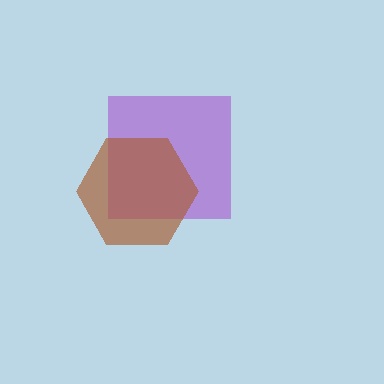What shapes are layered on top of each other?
The layered shapes are: a purple square, a brown hexagon.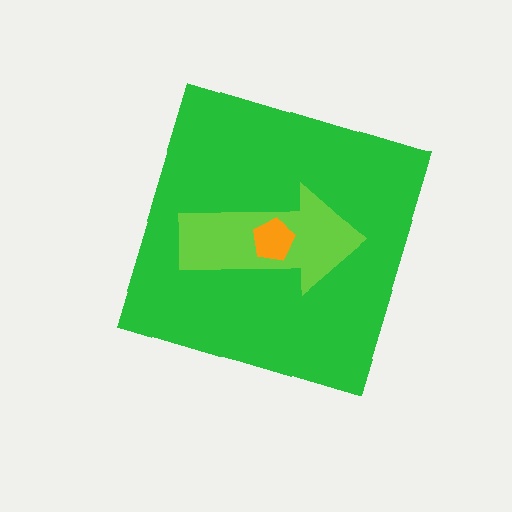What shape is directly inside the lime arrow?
The orange pentagon.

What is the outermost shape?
The green diamond.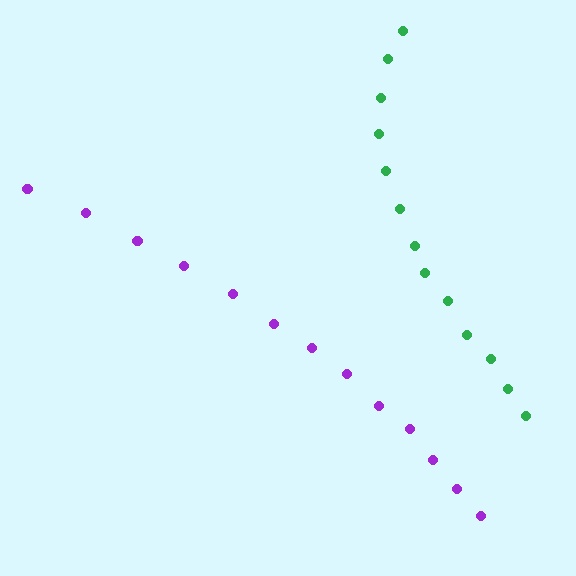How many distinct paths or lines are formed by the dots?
There are 2 distinct paths.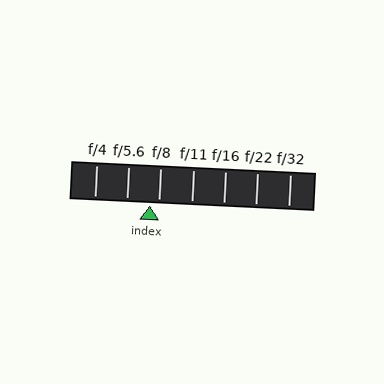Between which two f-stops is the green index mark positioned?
The index mark is between f/5.6 and f/8.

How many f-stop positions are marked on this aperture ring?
There are 7 f-stop positions marked.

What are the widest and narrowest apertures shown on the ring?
The widest aperture shown is f/4 and the narrowest is f/32.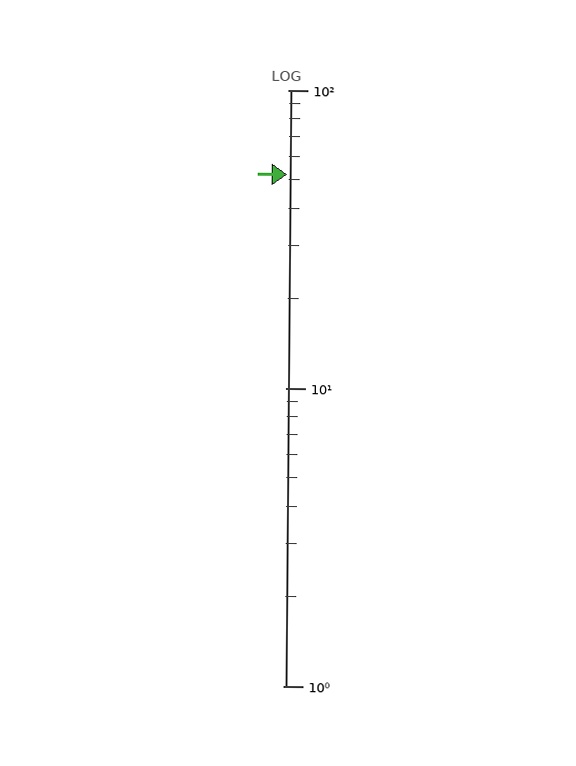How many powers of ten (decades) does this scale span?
The scale spans 2 decades, from 1 to 100.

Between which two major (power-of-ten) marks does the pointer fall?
The pointer is between 10 and 100.